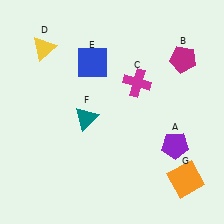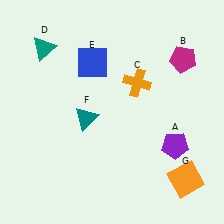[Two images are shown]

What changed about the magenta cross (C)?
In Image 1, C is magenta. In Image 2, it changed to orange.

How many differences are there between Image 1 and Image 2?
There are 2 differences between the two images.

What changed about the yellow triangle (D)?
In Image 1, D is yellow. In Image 2, it changed to teal.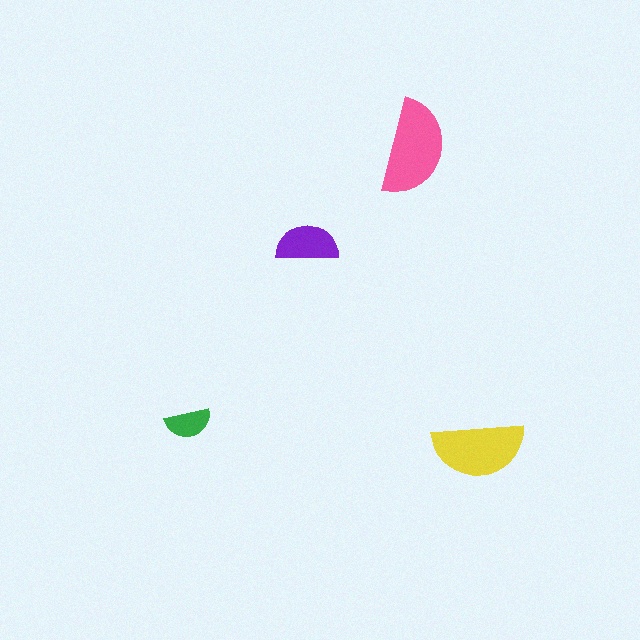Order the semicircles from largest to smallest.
the pink one, the yellow one, the purple one, the green one.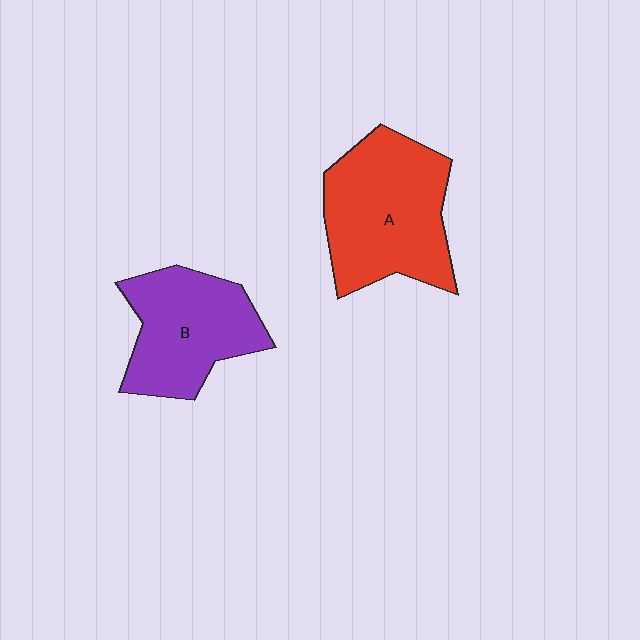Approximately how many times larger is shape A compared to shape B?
Approximately 1.2 times.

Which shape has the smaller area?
Shape B (purple).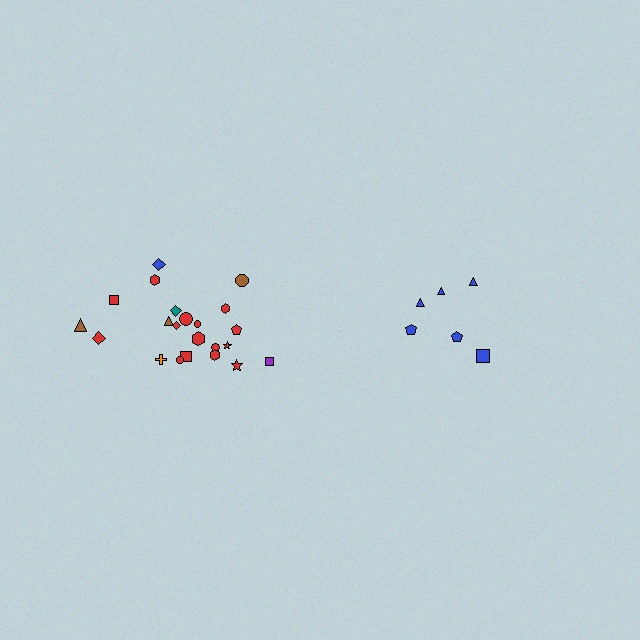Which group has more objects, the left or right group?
The left group.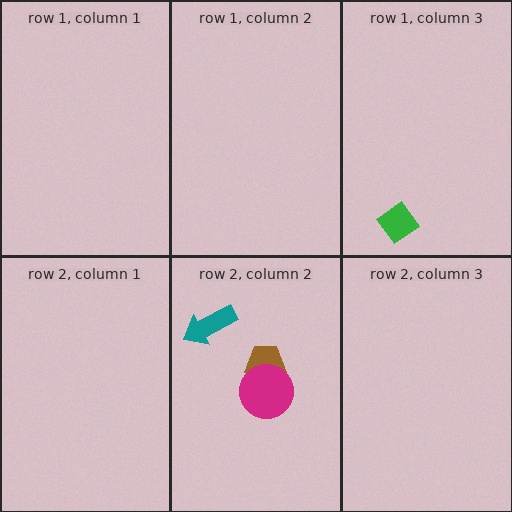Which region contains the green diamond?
The row 1, column 3 region.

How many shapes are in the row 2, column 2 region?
3.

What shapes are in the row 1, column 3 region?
The green diamond.